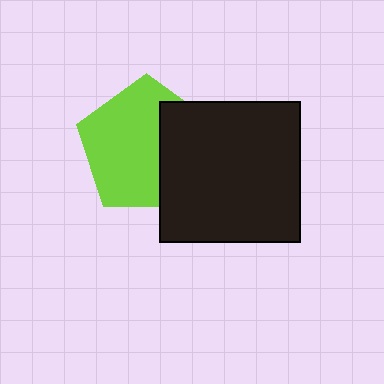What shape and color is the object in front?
The object in front is a black square.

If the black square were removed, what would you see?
You would see the complete lime pentagon.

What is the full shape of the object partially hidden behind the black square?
The partially hidden object is a lime pentagon.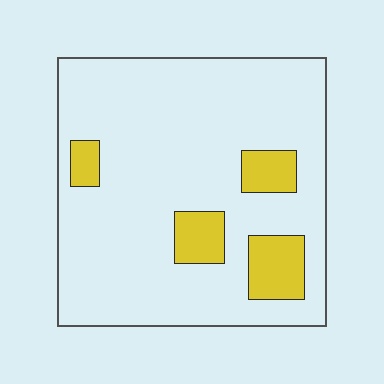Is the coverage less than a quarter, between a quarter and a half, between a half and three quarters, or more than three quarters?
Less than a quarter.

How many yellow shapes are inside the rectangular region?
4.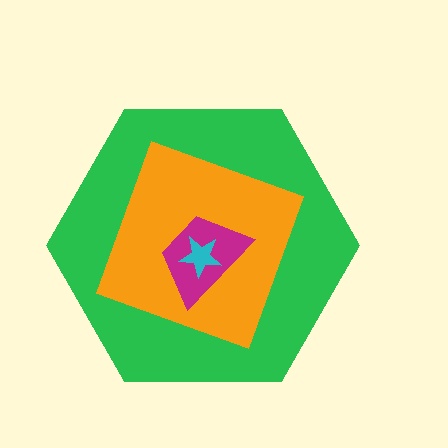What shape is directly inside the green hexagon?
The orange diamond.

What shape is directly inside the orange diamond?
The magenta trapezoid.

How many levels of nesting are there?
4.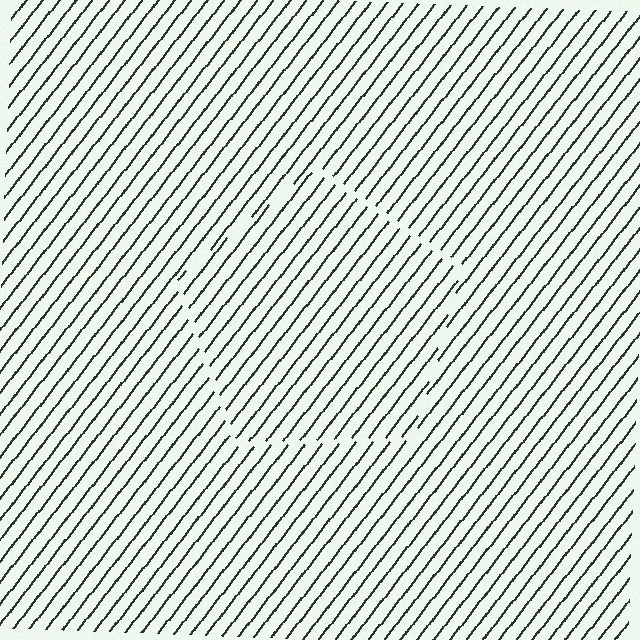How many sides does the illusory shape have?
5 sides — the line-ends trace a pentagon.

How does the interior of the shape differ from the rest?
The interior of the shape contains the same grating, shifted by half a period — the contour is defined by the phase discontinuity where line-ends from the inner and outer gratings abut.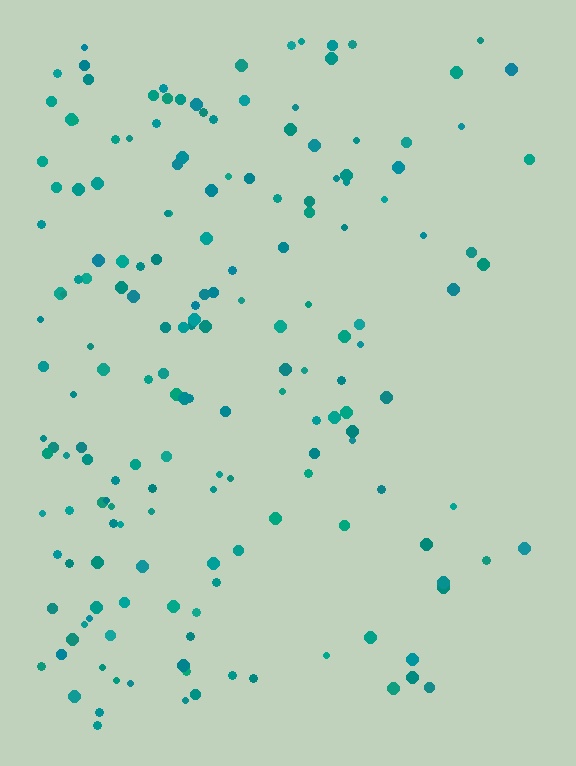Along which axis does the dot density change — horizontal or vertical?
Horizontal.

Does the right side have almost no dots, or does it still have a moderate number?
Still a moderate number, just noticeably fewer than the left.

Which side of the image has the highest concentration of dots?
The left.